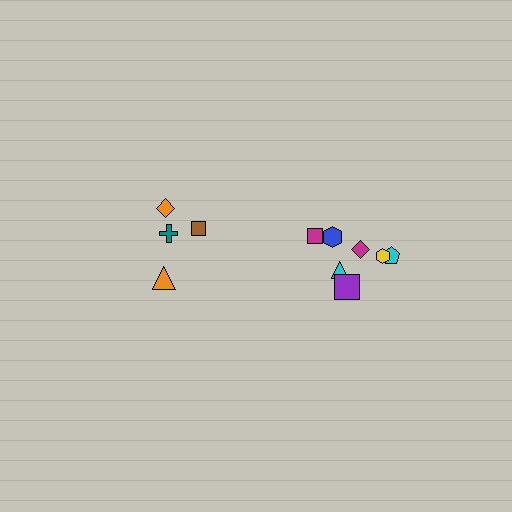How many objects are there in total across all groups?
There are 11 objects.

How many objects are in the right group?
There are 7 objects.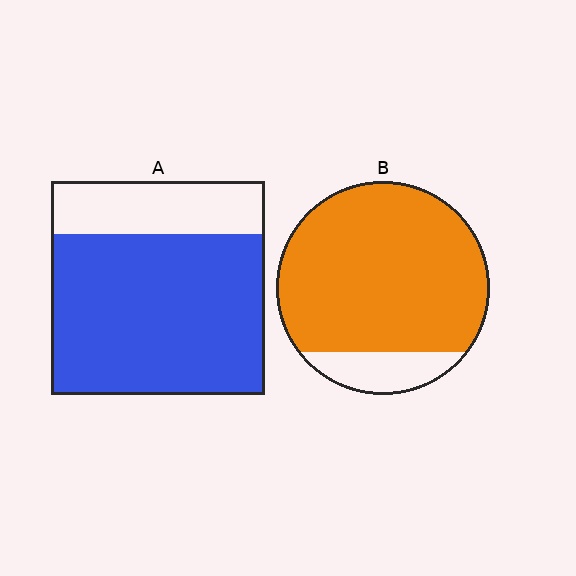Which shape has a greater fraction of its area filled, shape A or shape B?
Shape B.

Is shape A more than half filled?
Yes.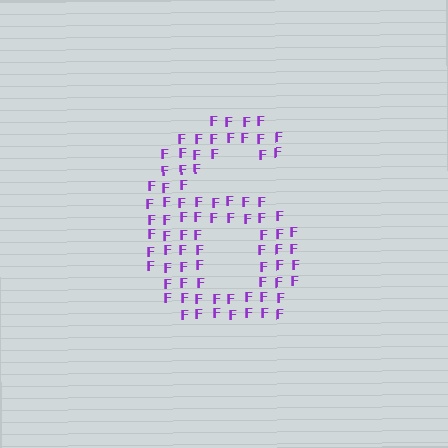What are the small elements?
The small elements are letter F's.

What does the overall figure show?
The overall figure shows the digit 6.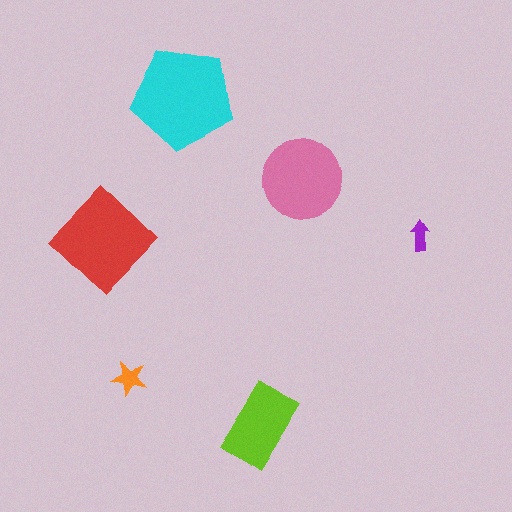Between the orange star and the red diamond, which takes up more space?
The red diamond.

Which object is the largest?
The cyan pentagon.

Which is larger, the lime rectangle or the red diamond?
The red diamond.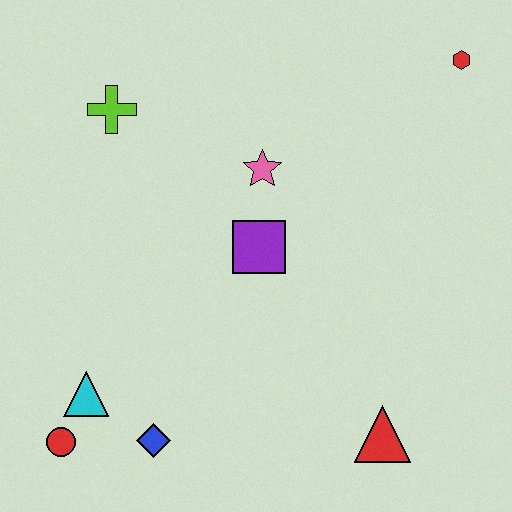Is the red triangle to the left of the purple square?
No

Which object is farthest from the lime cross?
The red triangle is farthest from the lime cross.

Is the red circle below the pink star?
Yes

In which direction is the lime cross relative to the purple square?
The lime cross is to the left of the purple square.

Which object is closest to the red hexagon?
The pink star is closest to the red hexagon.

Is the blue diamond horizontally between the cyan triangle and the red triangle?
Yes